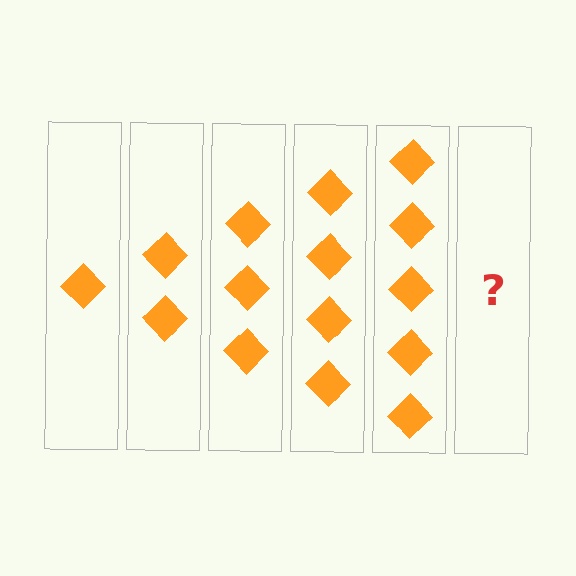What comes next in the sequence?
The next element should be 6 diamonds.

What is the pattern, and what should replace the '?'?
The pattern is that each step adds one more diamond. The '?' should be 6 diamonds.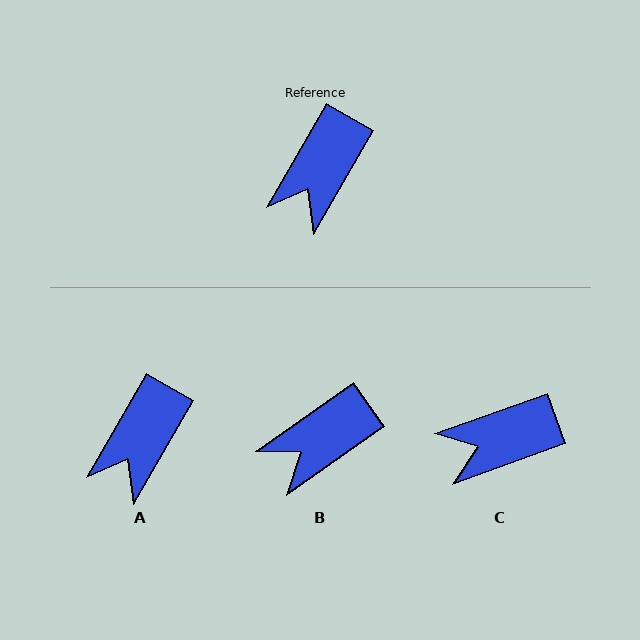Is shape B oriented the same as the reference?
No, it is off by about 25 degrees.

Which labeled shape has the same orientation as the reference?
A.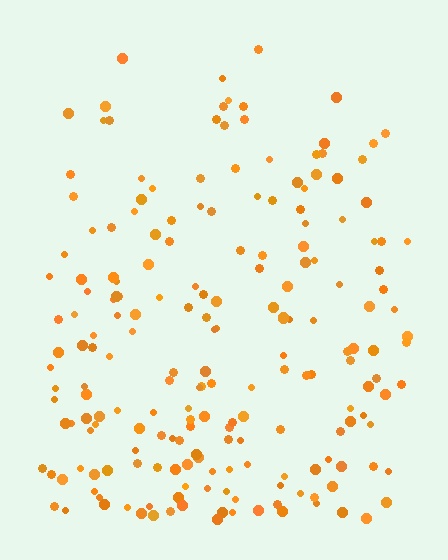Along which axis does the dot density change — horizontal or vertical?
Vertical.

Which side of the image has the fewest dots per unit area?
The top.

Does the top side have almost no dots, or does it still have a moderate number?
Still a moderate number, just noticeably fewer than the bottom.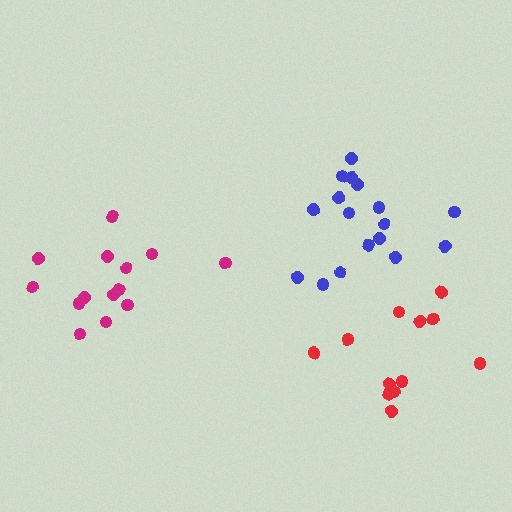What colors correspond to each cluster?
The clusters are colored: blue, red, magenta.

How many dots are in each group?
Group 1: 17 dots, Group 2: 12 dots, Group 3: 14 dots (43 total).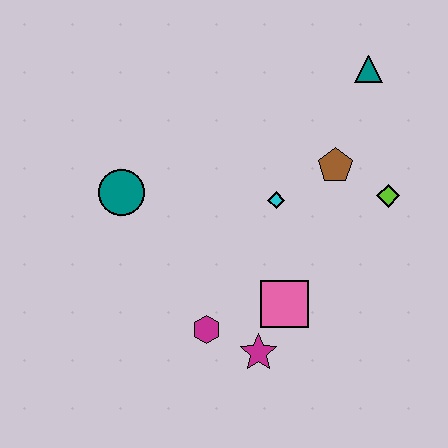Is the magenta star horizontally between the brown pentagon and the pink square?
No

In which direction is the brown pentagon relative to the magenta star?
The brown pentagon is above the magenta star.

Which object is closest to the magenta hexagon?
The magenta star is closest to the magenta hexagon.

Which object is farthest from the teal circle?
The teal triangle is farthest from the teal circle.